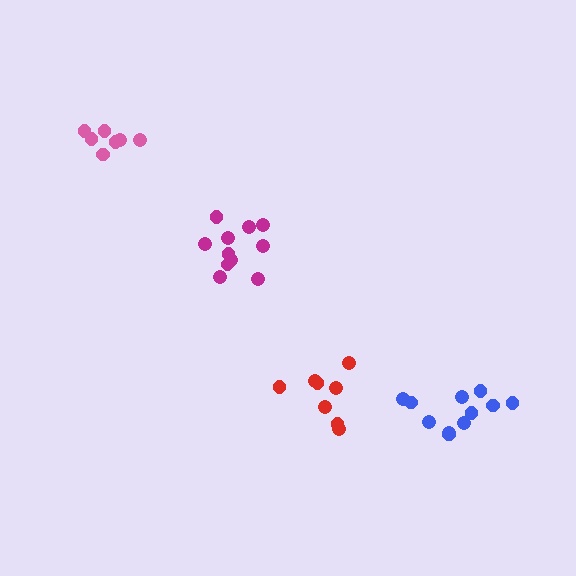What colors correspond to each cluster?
The clusters are colored: blue, pink, red, magenta.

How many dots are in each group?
Group 1: 11 dots, Group 2: 7 dots, Group 3: 8 dots, Group 4: 11 dots (37 total).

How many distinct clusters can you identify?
There are 4 distinct clusters.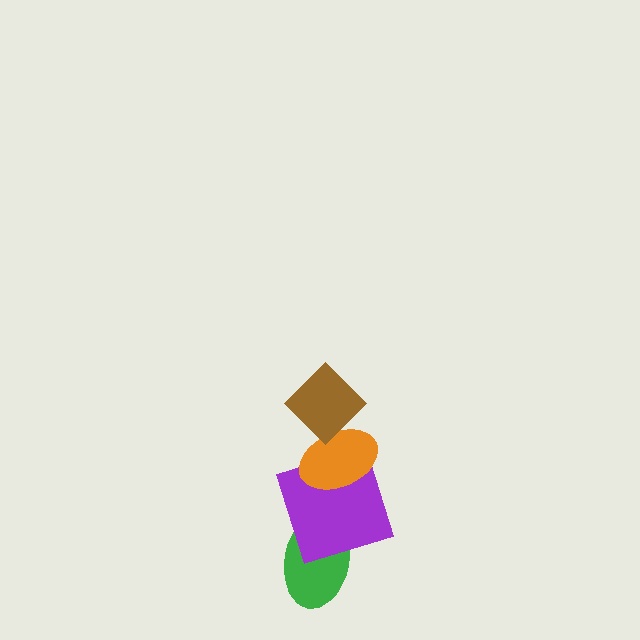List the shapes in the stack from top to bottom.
From top to bottom: the brown diamond, the orange ellipse, the purple square, the green ellipse.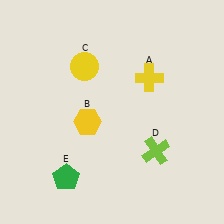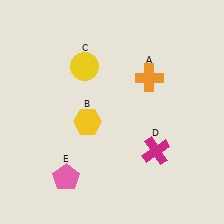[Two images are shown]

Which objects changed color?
A changed from yellow to orange. D changed from lime to magenta. E changed from green to pink.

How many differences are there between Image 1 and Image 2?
There are 3 differences between the two images.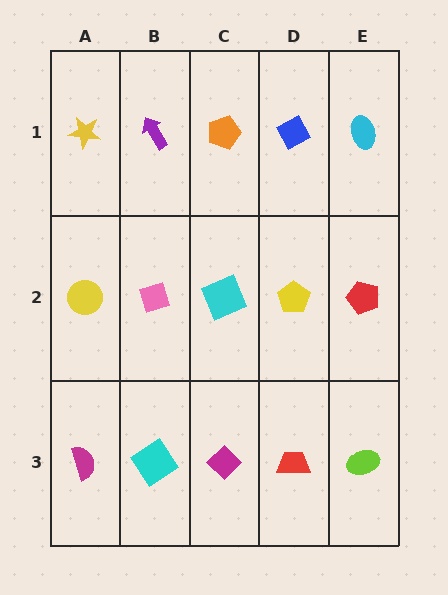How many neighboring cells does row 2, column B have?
4.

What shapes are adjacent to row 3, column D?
A yellow pentagon (row 2, column D), a magenta diamond (row 3, column C), a lime ellipse (row 3, column E).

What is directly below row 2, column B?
A cyan diamond.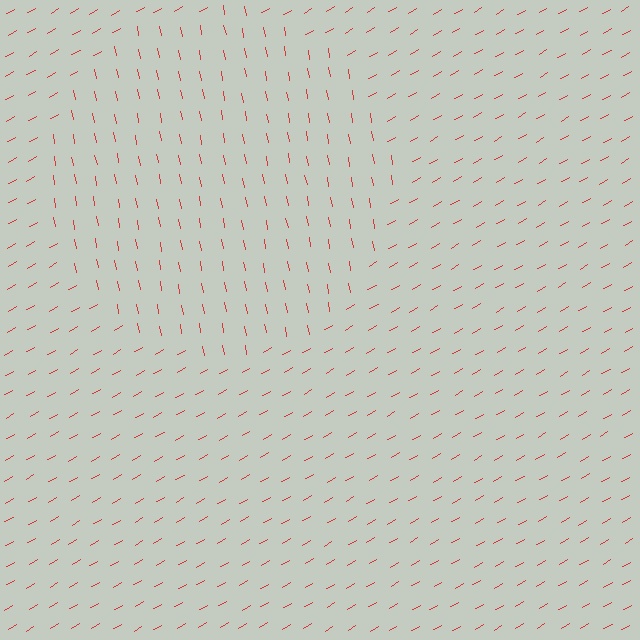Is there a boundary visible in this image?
Yes, there is a texture boundary formed by a change in line orientation.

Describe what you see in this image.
The image is filled with small red line segments. A circle region in the image has lines oriented differently from the surrounding lines, creating a visible texture boundary.